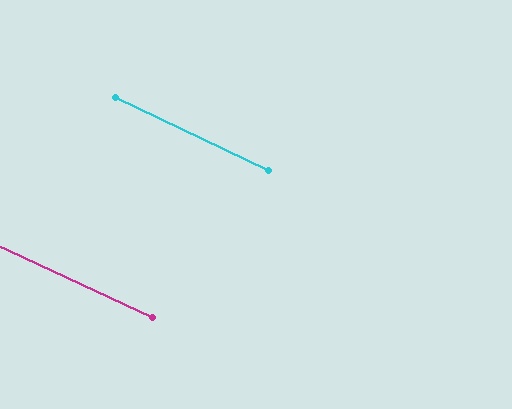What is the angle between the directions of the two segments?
Approximately 1 degree.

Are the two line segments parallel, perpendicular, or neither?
Parallel — their directions differ by only 0.6°.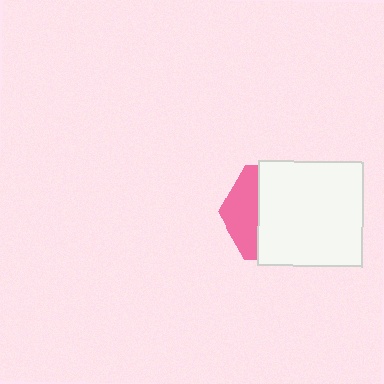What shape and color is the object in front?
The object in front is a white square.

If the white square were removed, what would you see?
You would see the complete pink hexagon.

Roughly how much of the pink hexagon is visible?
A small part of it is visible (roughly 32%).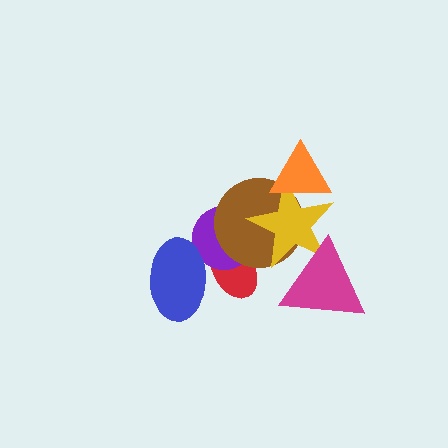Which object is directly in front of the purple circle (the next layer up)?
The brown circle is directly in front of the purple circle.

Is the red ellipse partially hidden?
Yes, it is partially covered by another shape.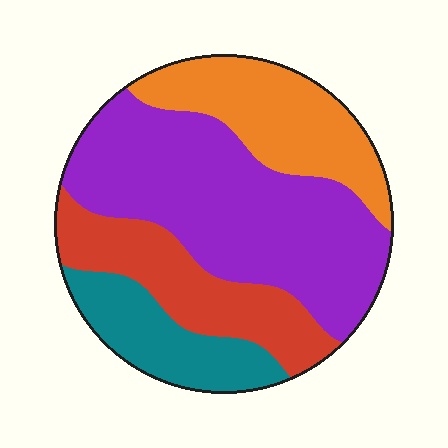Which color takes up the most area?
Purple, at roughly 45%.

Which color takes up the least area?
Teal, at roughly 15%.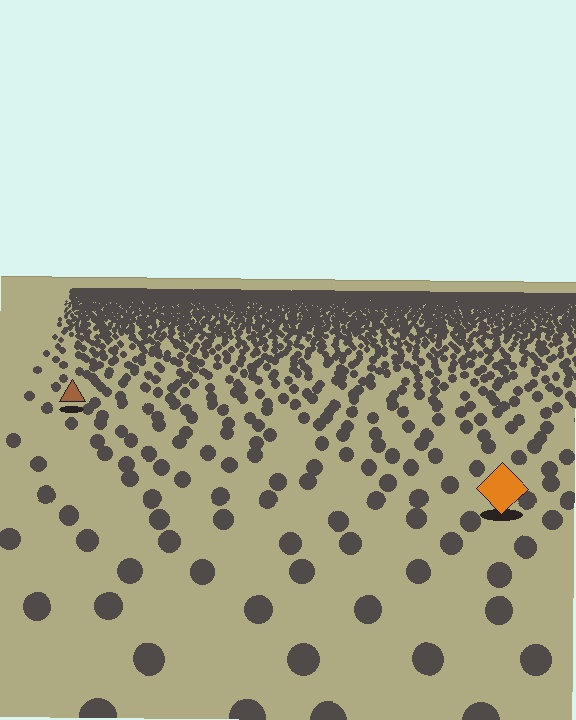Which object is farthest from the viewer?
The brown triangle is farthest from the viewer. It appears smaller and the ground texture around it is denser.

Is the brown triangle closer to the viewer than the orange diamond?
No. The orange diamond is closer — you can tell from the texture gradient: the ground texture is coarser near it.